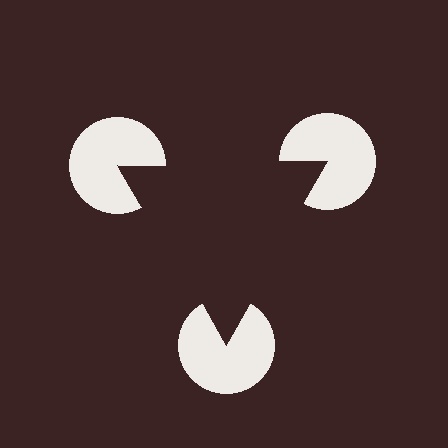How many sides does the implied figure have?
3 sides.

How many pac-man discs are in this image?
There are 3 — one at each vertex of the illusory triangle.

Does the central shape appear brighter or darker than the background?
It typically appears slightly darker than the background, even though no actual brightness change is drawn.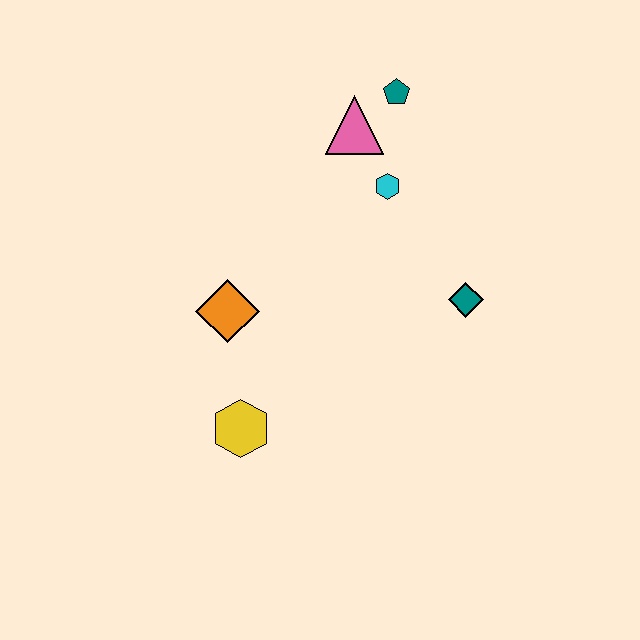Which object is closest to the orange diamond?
The yellow hexagon is closest to the orange diamond.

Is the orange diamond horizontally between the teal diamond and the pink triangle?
No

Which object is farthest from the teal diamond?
The yellow hexagon is farthest from the teal diamond.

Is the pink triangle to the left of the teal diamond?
Yes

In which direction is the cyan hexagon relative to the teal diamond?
The cyan hexagon is above the teal diamond.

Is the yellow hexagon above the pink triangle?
No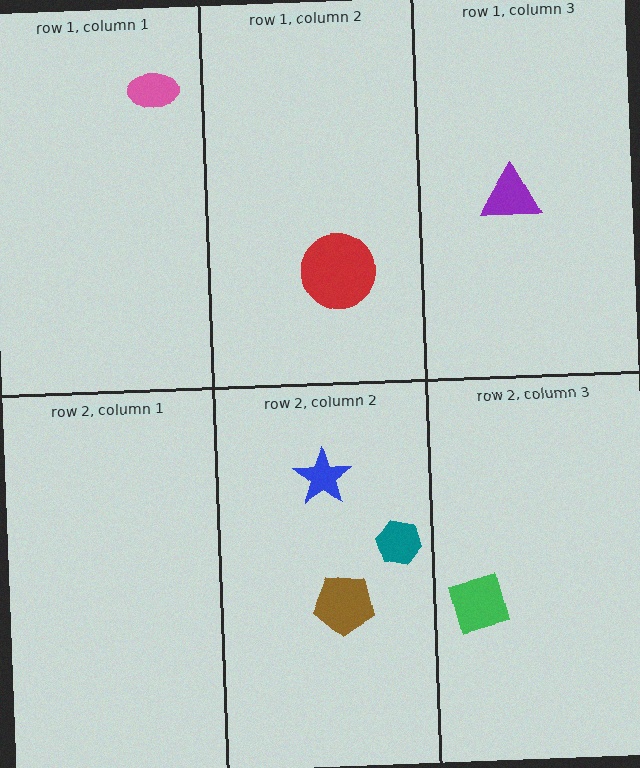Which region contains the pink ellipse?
The row 1, column 1 region.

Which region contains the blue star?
The row 2, column 2 region.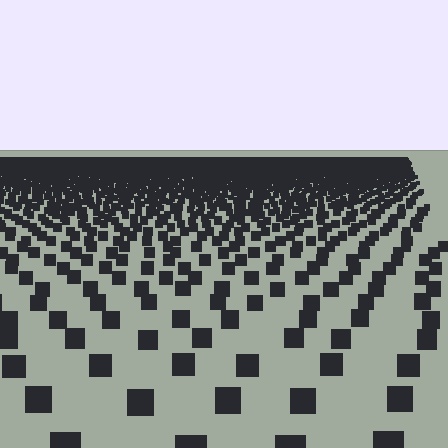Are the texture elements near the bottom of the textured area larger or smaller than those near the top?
Larger. Near the bottom, elements are closer to the viewer and appear at a bigger on-screen size.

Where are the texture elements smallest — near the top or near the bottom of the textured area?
Near the top.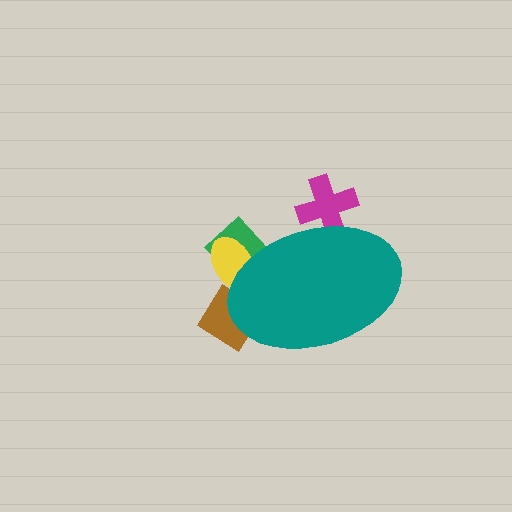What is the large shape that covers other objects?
A teal ellipse.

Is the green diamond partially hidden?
Yes, the green diamond is partially hidden behind the teal ellipse.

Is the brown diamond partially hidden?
Yes, the brown diamond is partially hidden behind the teal ellipse.